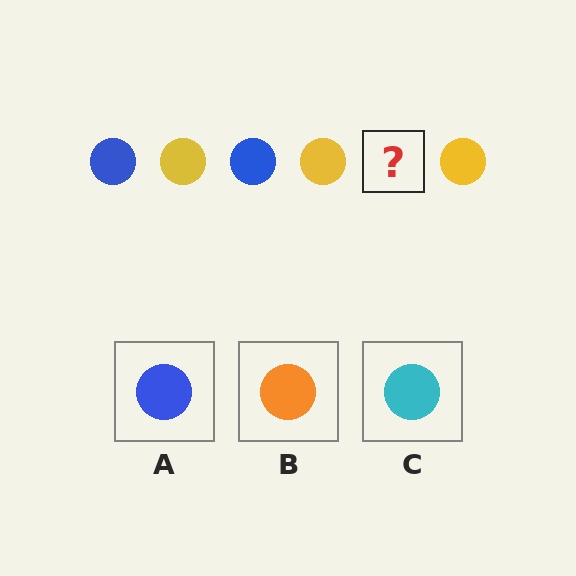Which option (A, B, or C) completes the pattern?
A.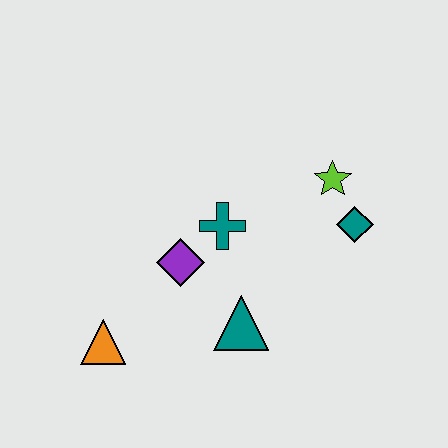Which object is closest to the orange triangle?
The purple diamond is closest to the orange triangle.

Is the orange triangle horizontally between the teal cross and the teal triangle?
No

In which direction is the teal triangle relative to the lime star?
The teal triangle is below the lime star.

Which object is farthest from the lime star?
The orange triangle is farthest from the lime star.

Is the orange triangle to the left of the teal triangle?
Yes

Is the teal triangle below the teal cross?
Yes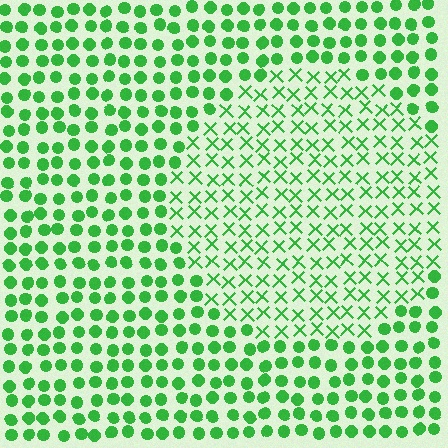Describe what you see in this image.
The image is filled with small green elements arranged in a uniform grid. A circle-shaped region contains X marks, while the surrounding area contains circles. The boundary is defined purely by the change in element shape.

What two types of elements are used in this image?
The image uses X marks inside the circle region and circles outside it.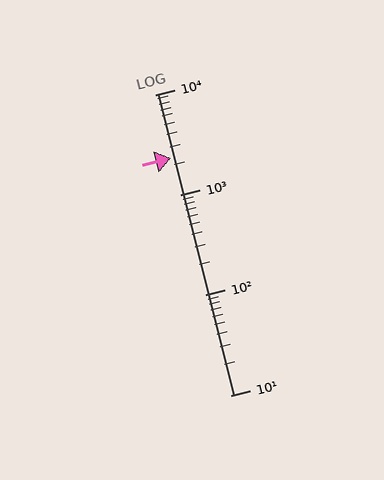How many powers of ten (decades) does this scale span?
The scale spans 3 decades, from 10 to 10000.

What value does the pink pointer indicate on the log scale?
The pointer indicates approximately 2300.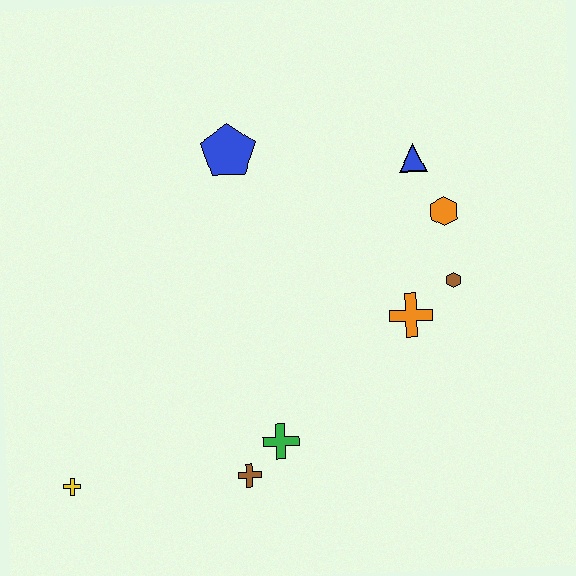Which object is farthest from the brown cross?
The blue triangle is farthest from the brown cross.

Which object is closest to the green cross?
The brown cross is closest to the green cross.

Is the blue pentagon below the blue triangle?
No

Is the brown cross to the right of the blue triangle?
No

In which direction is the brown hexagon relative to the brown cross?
The brown hexagon is to the right of the brown cross.